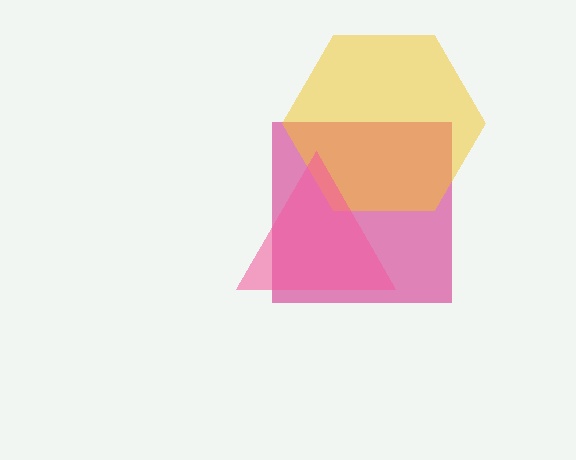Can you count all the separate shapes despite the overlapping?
Yes, there are 3 separate shapes.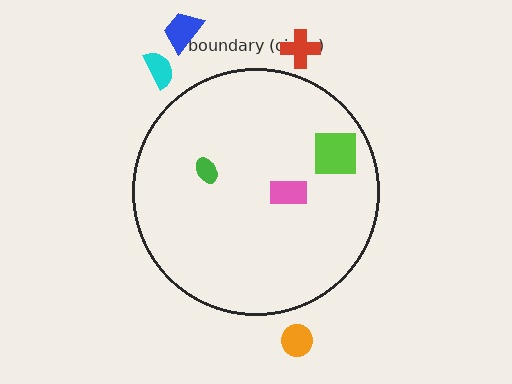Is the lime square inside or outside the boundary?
Inside.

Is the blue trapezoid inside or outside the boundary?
Outside.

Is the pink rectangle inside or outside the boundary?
Inside.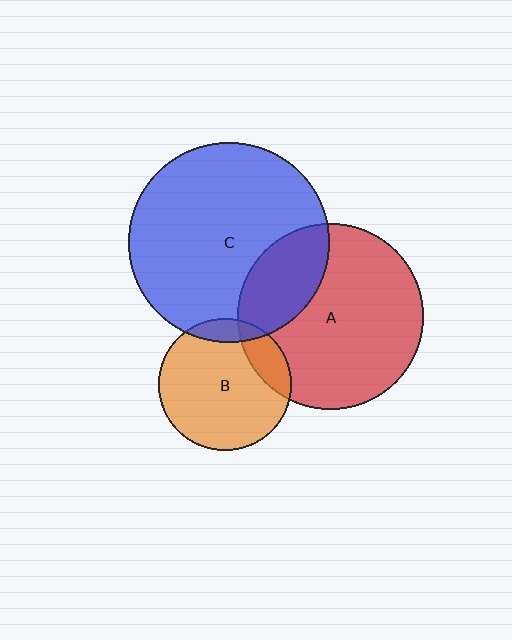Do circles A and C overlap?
Yes.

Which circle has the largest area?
Circle C (blue).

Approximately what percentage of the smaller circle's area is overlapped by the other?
Approximately 25%.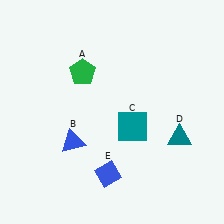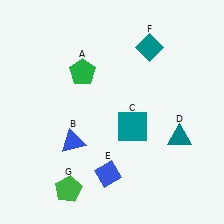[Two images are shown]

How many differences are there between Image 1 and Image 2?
There are 2 differences between the two images.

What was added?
A teal diamond (F), a green pentagon (G) were added in Image 2.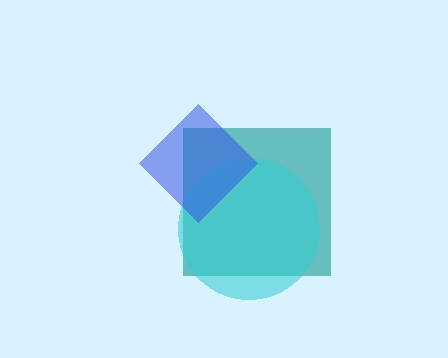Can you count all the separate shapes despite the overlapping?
Yes, there are 3 separate shapes.